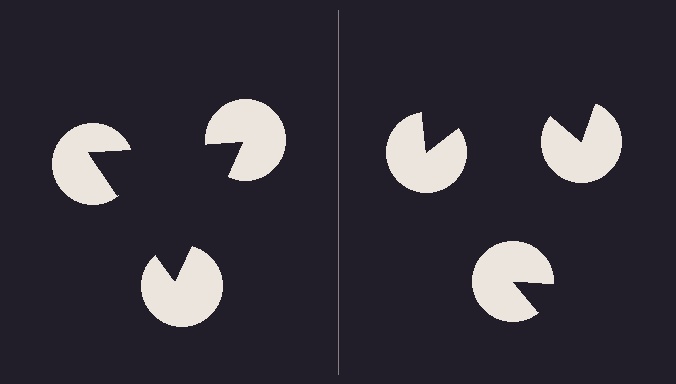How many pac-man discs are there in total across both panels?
6 — 3 on each side.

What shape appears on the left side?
An illusory triangle.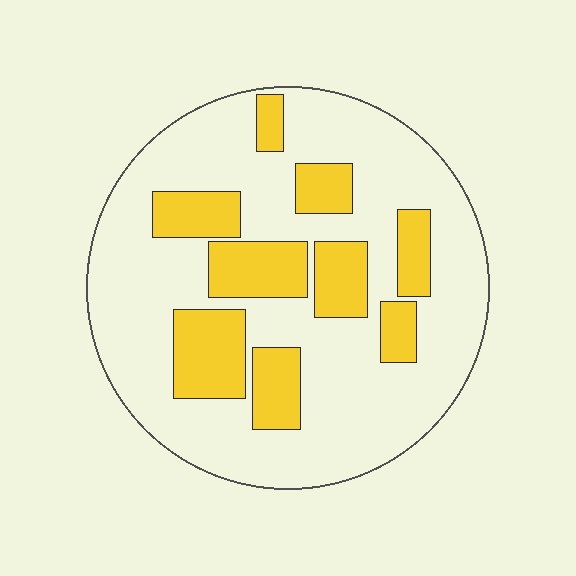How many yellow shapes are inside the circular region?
9.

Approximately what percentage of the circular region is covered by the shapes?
Approximately 25%.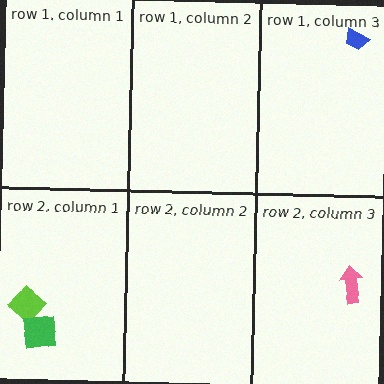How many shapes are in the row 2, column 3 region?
1.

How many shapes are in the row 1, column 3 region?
1.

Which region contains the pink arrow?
The row 2, column 3 region.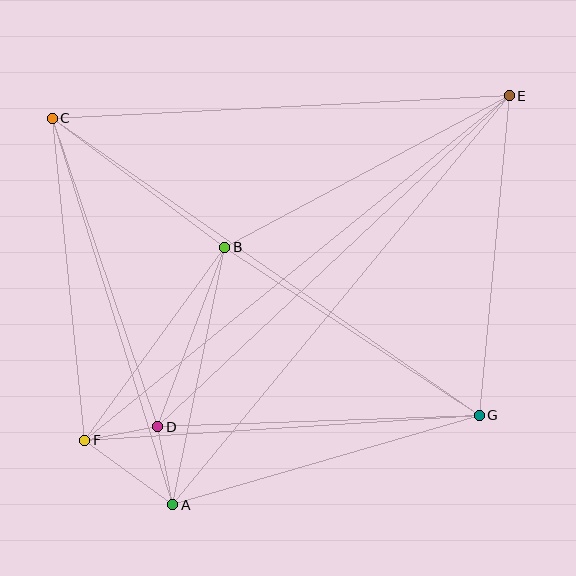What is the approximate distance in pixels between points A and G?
The distance between A and G is approximately 319 pixels.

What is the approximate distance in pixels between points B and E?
The distance between B and E is approximately 322 pixels.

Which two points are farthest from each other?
Points E and F are farthest from each other.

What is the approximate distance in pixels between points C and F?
The distance between C and F is approximately 324 pixels.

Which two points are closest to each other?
Points D and F are closest to each other.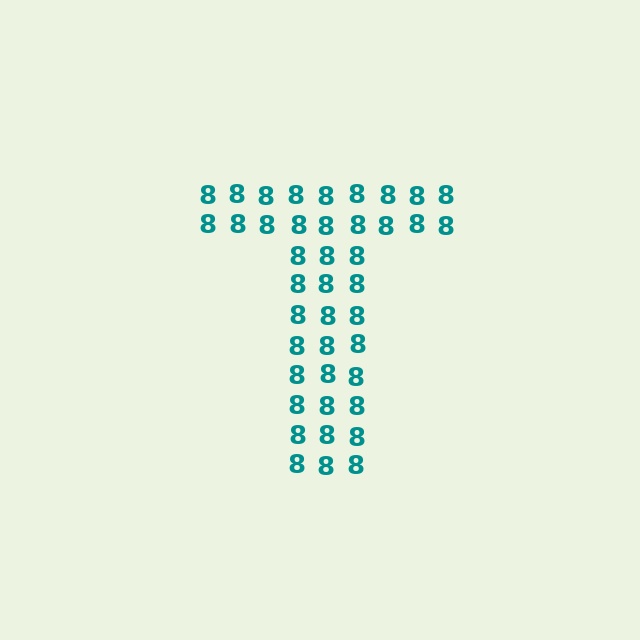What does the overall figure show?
The overall figure shows the letter T.